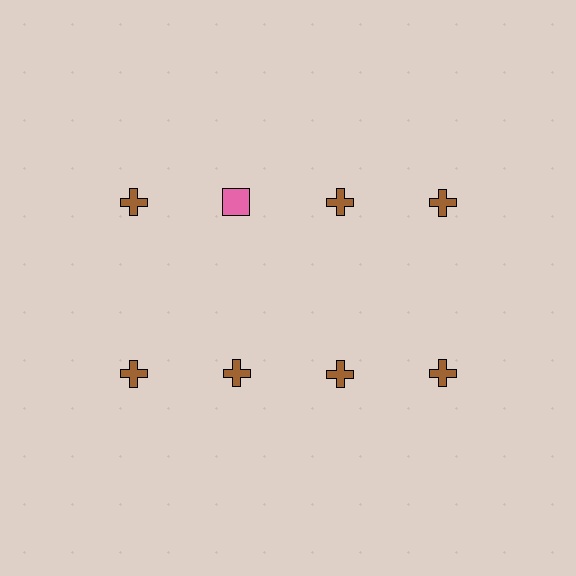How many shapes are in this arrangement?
There are 8 shapes arranged in a grid pattern.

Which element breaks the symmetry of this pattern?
The pink square in the top row, second from left column breaks the symmetry. All other shapes are brown crosses.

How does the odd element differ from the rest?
It differs in both color (pink instead of brown) and shape (square instead of cross).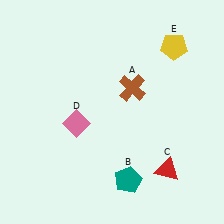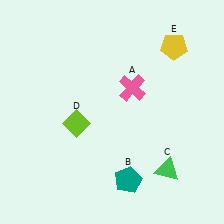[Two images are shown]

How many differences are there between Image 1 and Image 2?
There are 3 differences between the two images.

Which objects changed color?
A changed from brown to pink. C changed from red to green. D changed from pink to lime.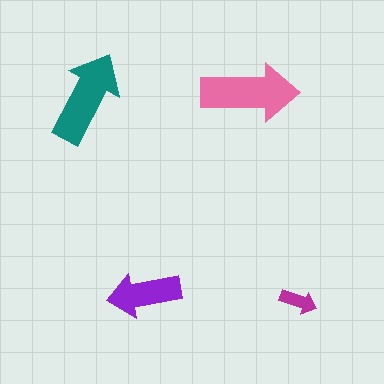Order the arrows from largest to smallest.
the pink one, the teal one, the purple one, the magenta one.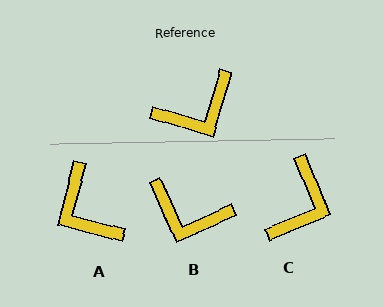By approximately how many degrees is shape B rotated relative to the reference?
Approximately 49 degrees clockwise.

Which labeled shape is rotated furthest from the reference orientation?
A, about 88 degrees away.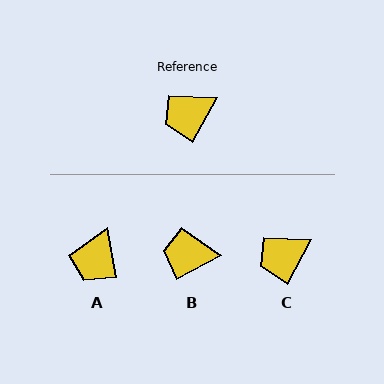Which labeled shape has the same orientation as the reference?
C.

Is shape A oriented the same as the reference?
No, it is off by about 38 degrees.